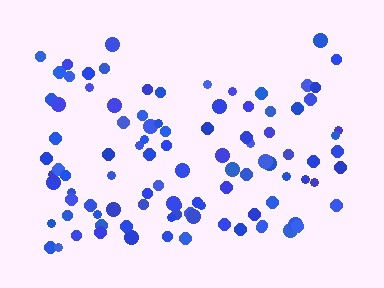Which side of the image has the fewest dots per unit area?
The top.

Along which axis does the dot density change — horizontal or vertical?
Vertical.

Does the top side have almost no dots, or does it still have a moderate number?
Still a moderate number, just noticeably fewer than the bottom.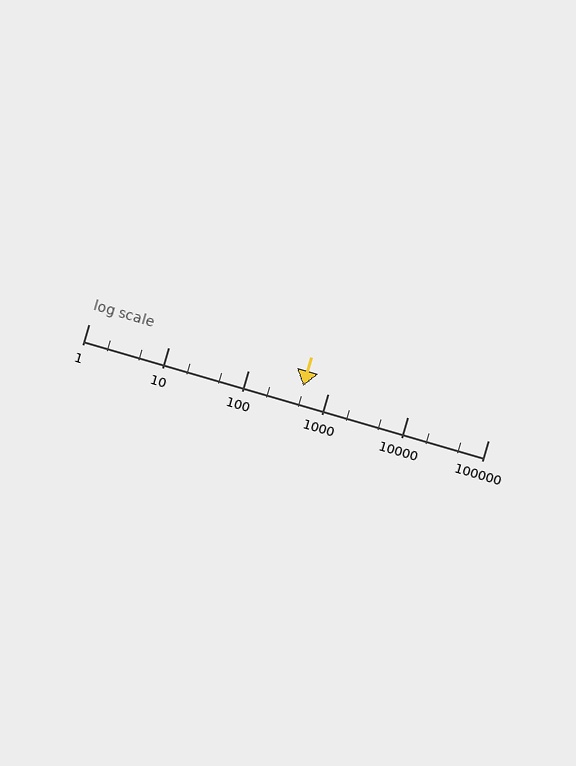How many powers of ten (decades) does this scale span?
The scale spans 5 decades, from 1 to 100000.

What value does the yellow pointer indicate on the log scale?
The pointer indicates approximately 490.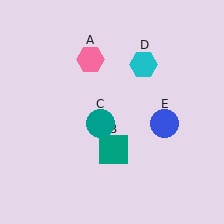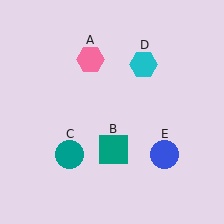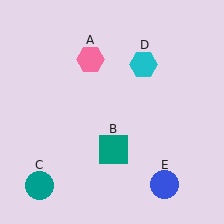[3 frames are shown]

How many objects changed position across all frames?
2 objects changed position: teal circle (object C), blue circle (object E).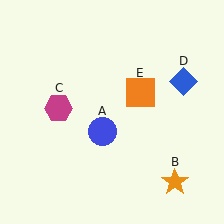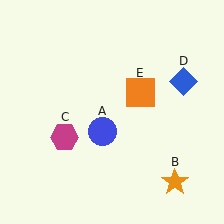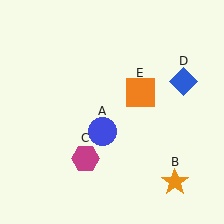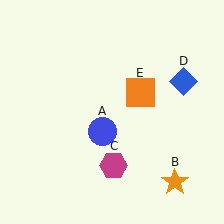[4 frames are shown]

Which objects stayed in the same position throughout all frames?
Blue circle (object A) and orange star (object B) and blue diamond (object D) and orange square (object E) remained stationary.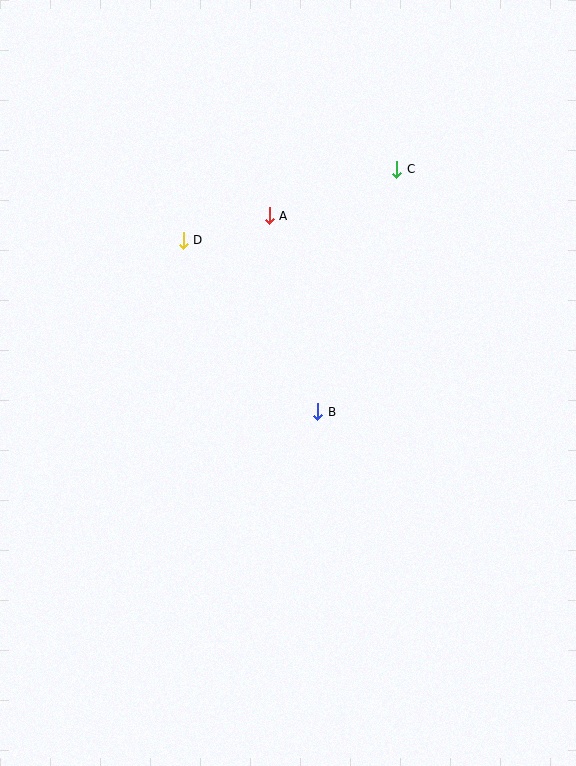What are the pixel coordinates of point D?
Point D is at (183, 240).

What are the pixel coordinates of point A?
Point A is at (269, 216).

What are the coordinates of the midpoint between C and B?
The midpoint between C and B is at (357, 290).